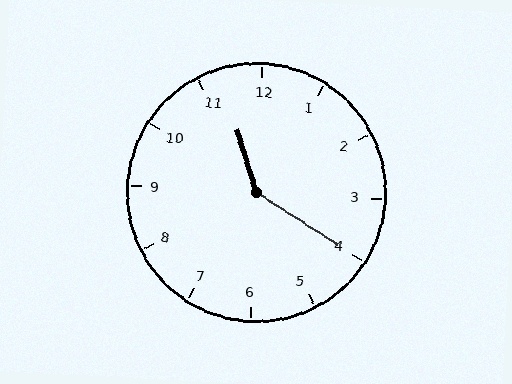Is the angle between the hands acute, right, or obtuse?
It is obtuse.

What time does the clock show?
11:20.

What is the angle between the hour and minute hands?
Approximately 140 degrees.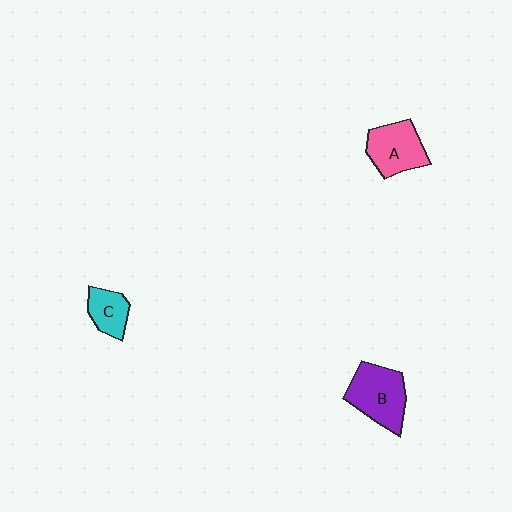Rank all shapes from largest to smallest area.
From largest to smallest: B (purple), A (pink), C (cyan).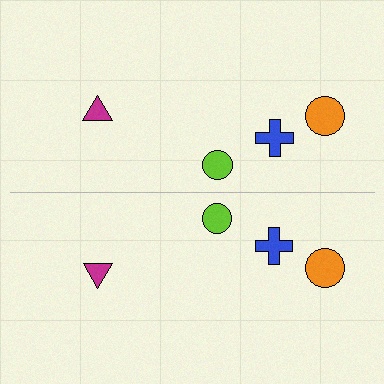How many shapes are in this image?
There are 8 shapes in this image.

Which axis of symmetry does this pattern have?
The pattern has a horizontal axis of symmetry running through the center of the image.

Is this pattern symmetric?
Yes, this pattern has bilateral (reflection) symmetry.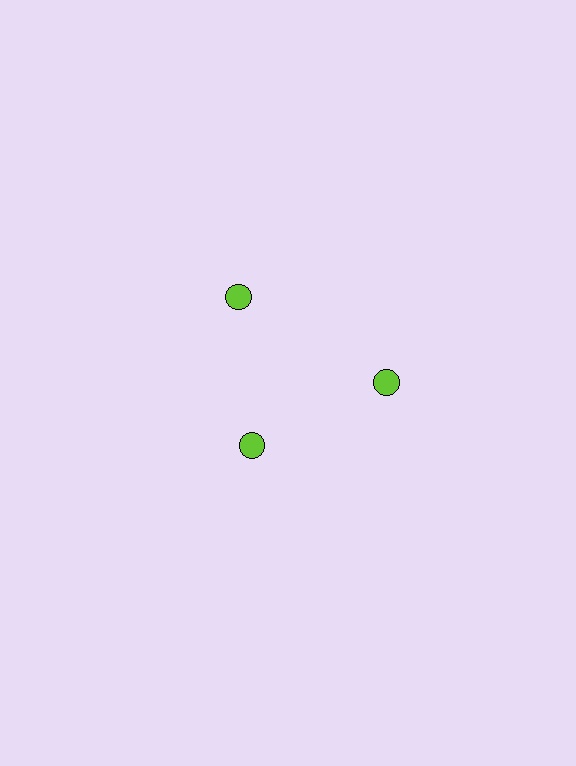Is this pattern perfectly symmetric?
No. The 3 lime circles are arranged in a ring, but one element near the 7 o'clock position is pulled inward toward the center, breaking the 3-fold rotational symmetry.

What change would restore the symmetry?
The symmetry would be restored by moving it outward, back onto the ring so that all 3 circles sit at equal angles and equal distance from the center.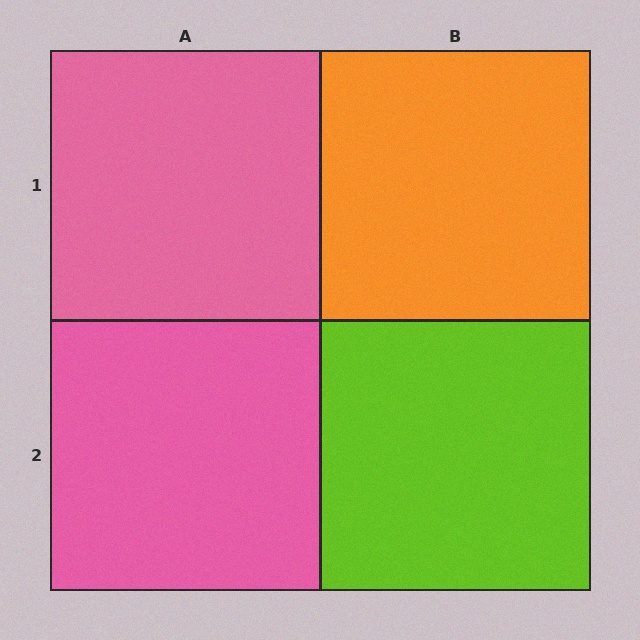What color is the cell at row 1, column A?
Pink.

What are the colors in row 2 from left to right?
Pink, lime.